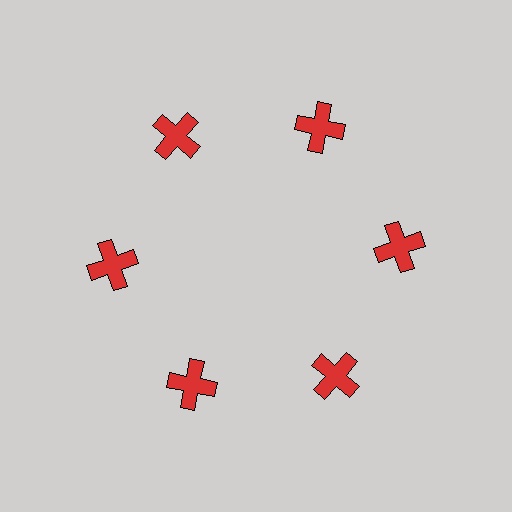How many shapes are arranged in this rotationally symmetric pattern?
There are 6 shapes, arranged in 6 groups of 1.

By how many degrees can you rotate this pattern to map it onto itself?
The pattern maps onto itself every 60 degrees of rotation.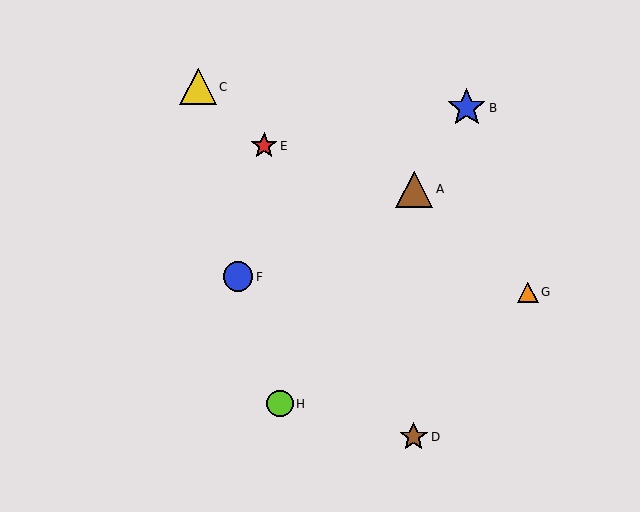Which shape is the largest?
The blue star (labeled B) is the largest.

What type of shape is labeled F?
Shape F is a blue circle.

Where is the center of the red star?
The center of the red star is at (264, 146).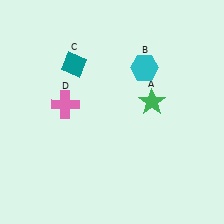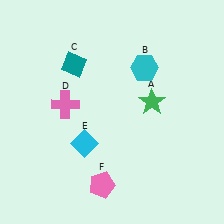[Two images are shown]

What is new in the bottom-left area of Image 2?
A pink pentagon (F) was added in the bottom-left area of Image 2.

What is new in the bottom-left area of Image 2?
A cyan diamond (E) was added in the bottom-left area of Image 2.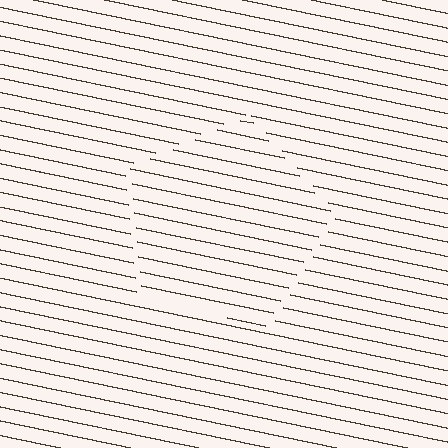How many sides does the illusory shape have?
5 sides — the line-ends trace a pentagon.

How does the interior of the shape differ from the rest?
The interior of the shape contains the same grating, shifted by half a period — the contour is defined by the phase discontinuity where line-ends from the inner and outer gratings abut.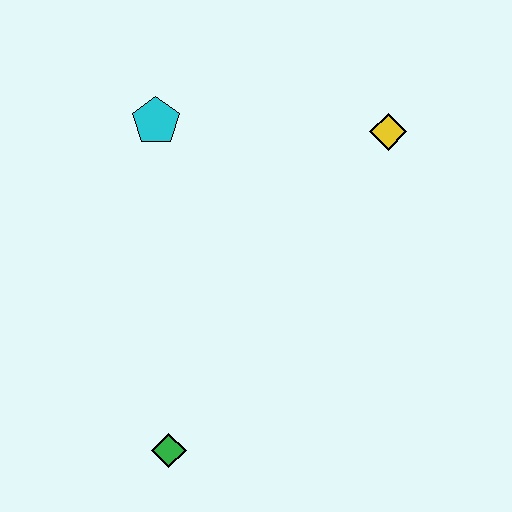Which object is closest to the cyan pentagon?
The yellow diamond is closest to the cyan pentagon.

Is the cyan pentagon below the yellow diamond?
No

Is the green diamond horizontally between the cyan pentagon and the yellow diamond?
Yes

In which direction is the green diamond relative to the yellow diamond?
The green diamond is below the yellow diamond.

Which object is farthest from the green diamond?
The yellow diamond is farthest from the green diamond.